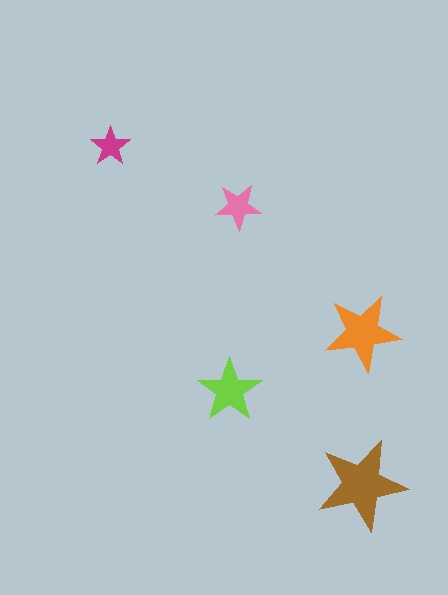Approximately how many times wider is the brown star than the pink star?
About 2 times wider.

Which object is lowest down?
The brown star is bottommost.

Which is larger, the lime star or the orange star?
The orange one.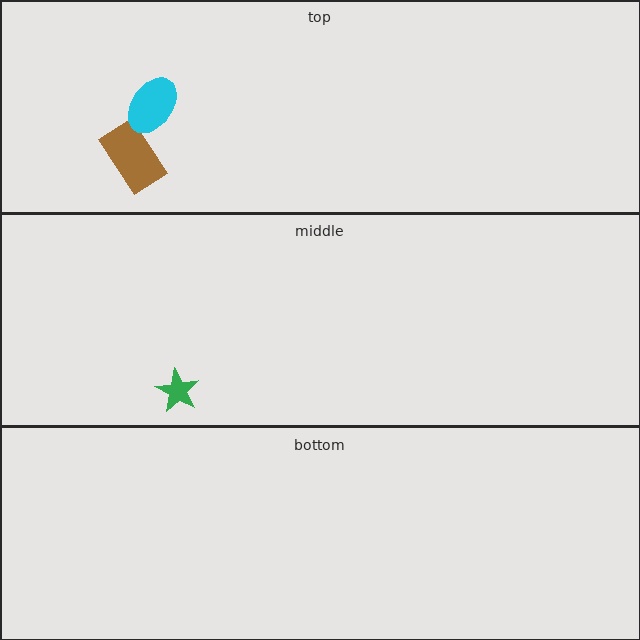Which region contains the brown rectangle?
The top region.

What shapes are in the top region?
The brown rectangle, the cyan ellipse.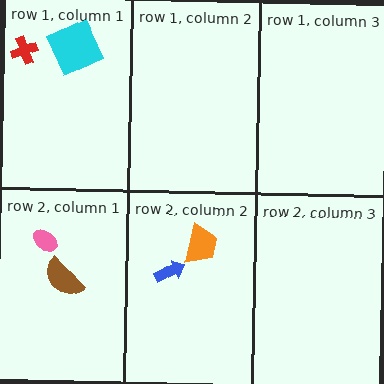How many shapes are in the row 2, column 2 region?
2.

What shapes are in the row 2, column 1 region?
The pink ellipse, the brown semicircle.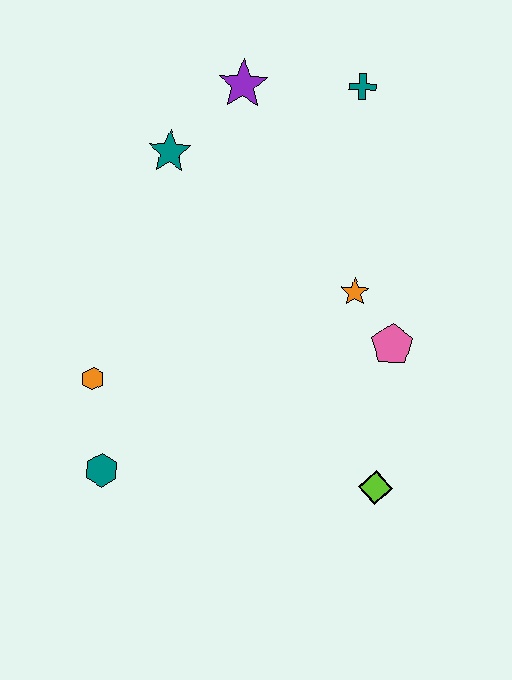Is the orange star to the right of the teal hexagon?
Yes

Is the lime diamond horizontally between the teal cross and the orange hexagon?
No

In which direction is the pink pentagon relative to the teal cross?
The pink pentagon is below the teal cross.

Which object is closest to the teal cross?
The purple star is closest to the teal cross.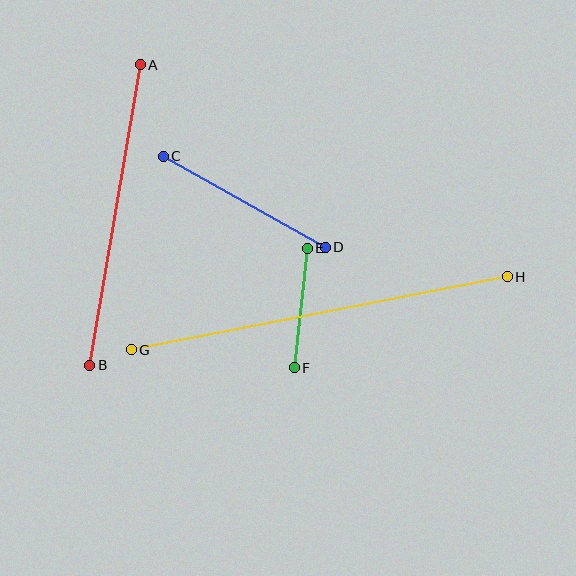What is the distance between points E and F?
The distance is approximately 120 pixels.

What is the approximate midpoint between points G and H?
The midpoint is at approximately (319, 313) pixels.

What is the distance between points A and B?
The distance is approximately 305 pixels.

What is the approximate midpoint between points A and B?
The midpoint is at approximately (115, 215) pixels.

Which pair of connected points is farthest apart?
Points G and H are farthest apart.